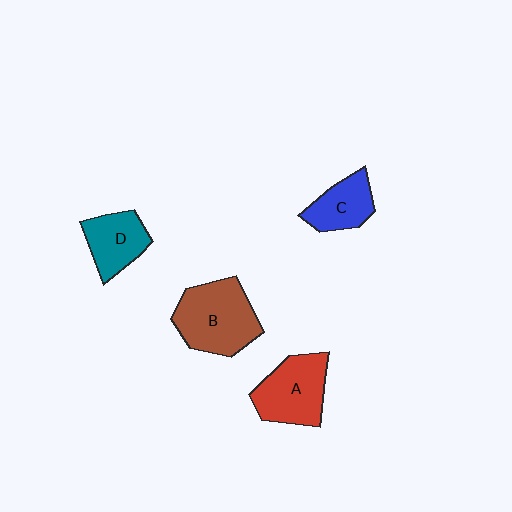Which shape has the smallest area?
Shape C (blue).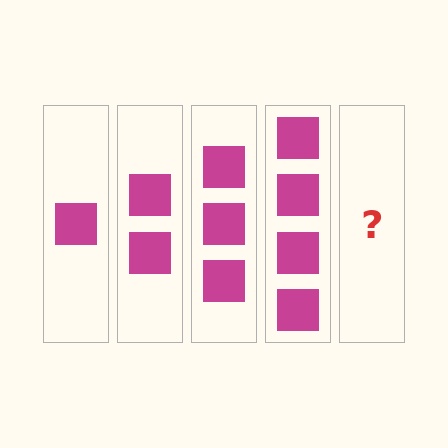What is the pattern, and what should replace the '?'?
The pattern is that each step adds one more square. The '?' should be 5 squares.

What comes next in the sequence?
The next element should be 5 squares.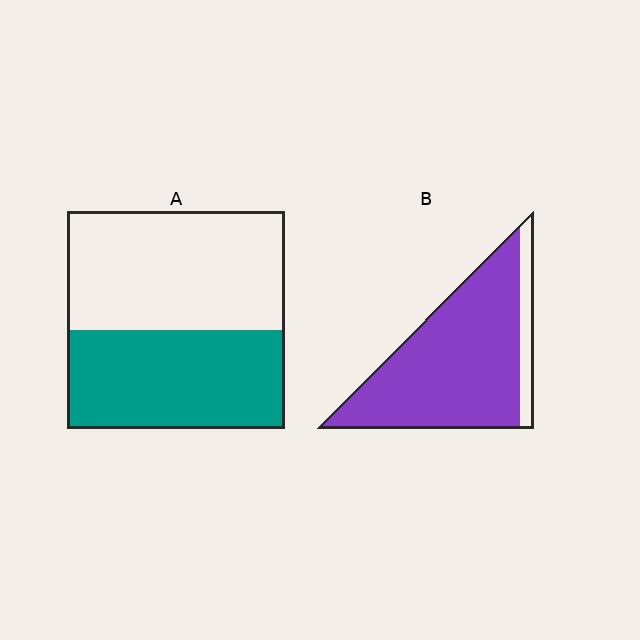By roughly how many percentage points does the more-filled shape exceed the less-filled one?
By roughly 40 percentage points (B over A).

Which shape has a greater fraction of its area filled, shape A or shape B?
Shape B.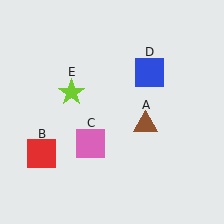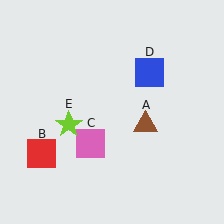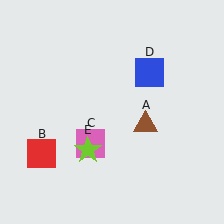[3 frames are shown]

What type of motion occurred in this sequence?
The lime star (object E) rotated counterclockwise around the center of the scene.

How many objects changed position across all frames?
1 object changed position: lime star (object E).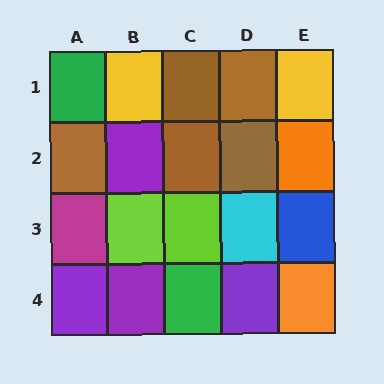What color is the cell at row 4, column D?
Purple.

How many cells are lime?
2 cells are lime.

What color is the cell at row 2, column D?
Brown.